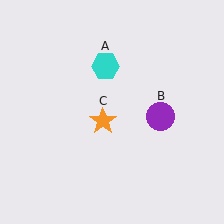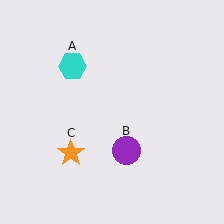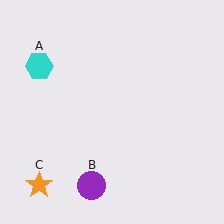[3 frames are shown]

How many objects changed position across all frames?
3 objects changed position: cyan hexagon (object A), purple circle (object B), orange star (object C).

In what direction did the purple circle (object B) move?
The purple circle (object B) moved down and to the left.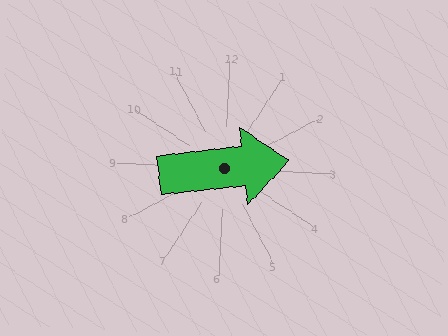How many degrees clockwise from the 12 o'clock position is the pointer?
Approximately 81 degrees.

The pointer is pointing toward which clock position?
Roughly 3 o'clock.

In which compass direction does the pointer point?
East.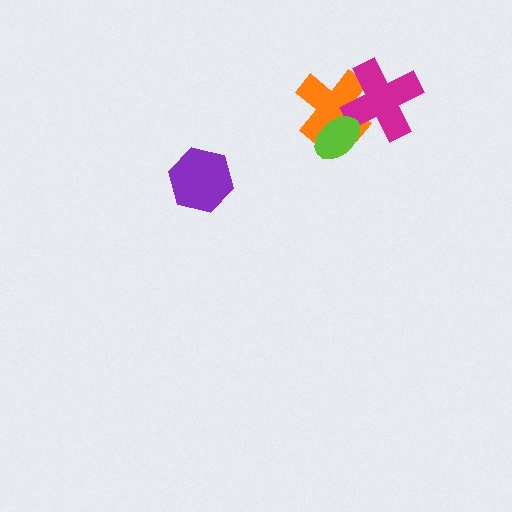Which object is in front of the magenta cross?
The lime ellipse is in front of the magenta cross.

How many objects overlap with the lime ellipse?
2 objects overlap with the lime ellipse.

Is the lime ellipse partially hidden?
No, no other shape covers it.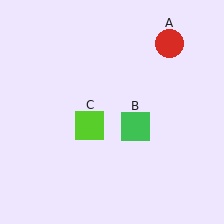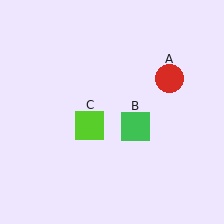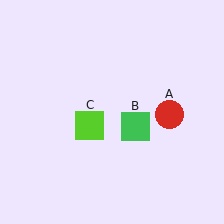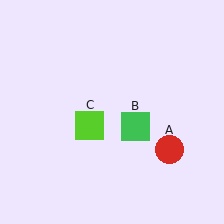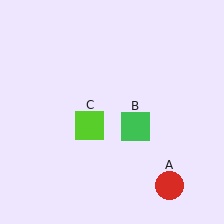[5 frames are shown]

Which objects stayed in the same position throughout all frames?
Green square (object B) and lime square (object C) remained stationary.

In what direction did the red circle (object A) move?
The red circle (object A) moved down.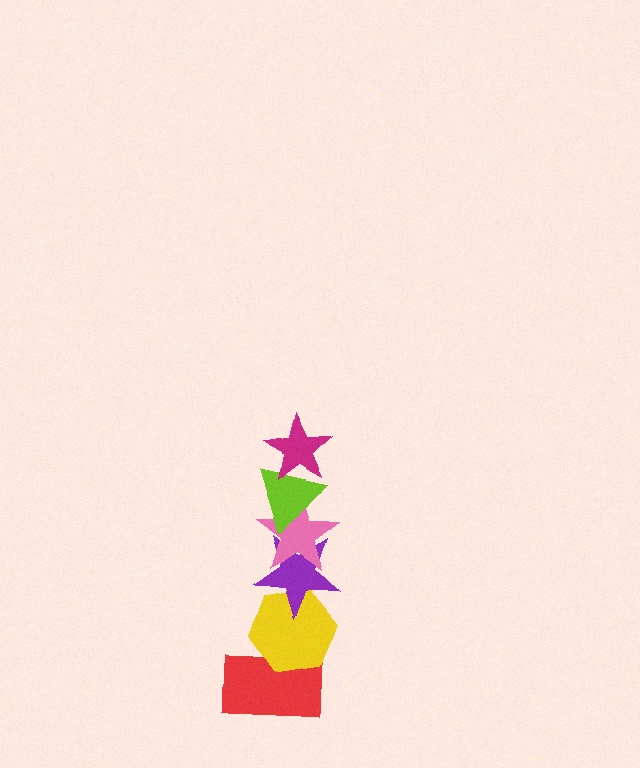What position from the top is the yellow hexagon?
The yellow hexagon is 5th from the top.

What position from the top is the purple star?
The purple star is 4th from the top.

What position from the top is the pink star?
The pink star is 3rd from the top.